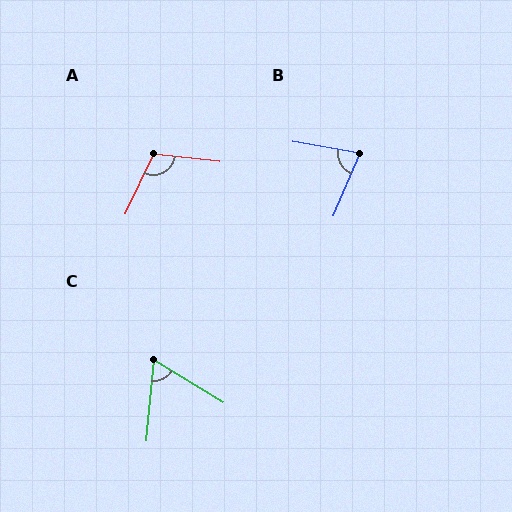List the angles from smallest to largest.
C (64°), B (76°), A (109°).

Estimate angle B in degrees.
Approximately 76 degrees.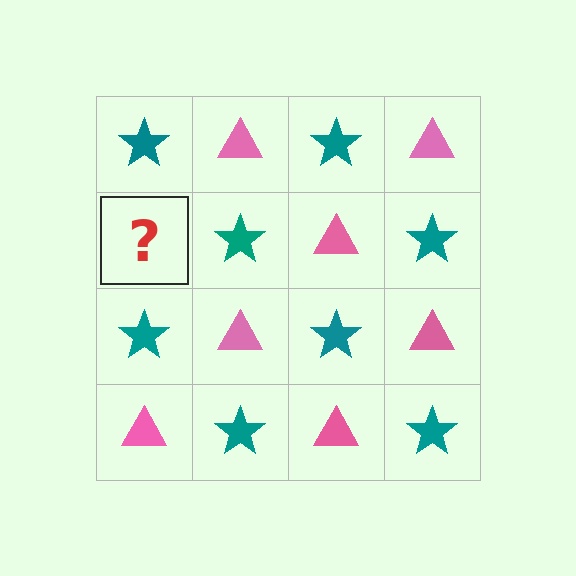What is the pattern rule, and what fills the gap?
The rule is that it alternates teal star and pink triangle in a checkerboard pattern. The gap should be filled with a pink triangle.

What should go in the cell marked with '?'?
The missing cell should contain a pink triangle.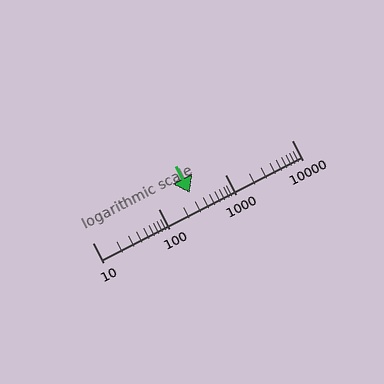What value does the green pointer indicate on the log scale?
The pointer indicates approximately 290.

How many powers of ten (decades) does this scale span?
The scale spans 3 decades, from 10 to 10000.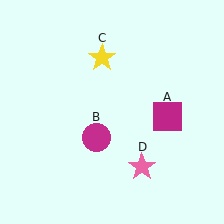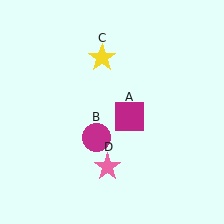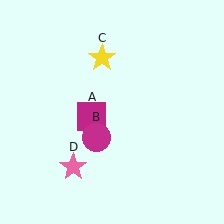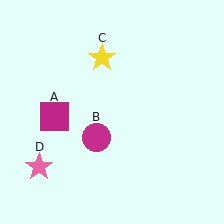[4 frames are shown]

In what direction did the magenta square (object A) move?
The magenta square (object A) moved left.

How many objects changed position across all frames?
2 objects changed position: magenta square (object A), pink star (object D).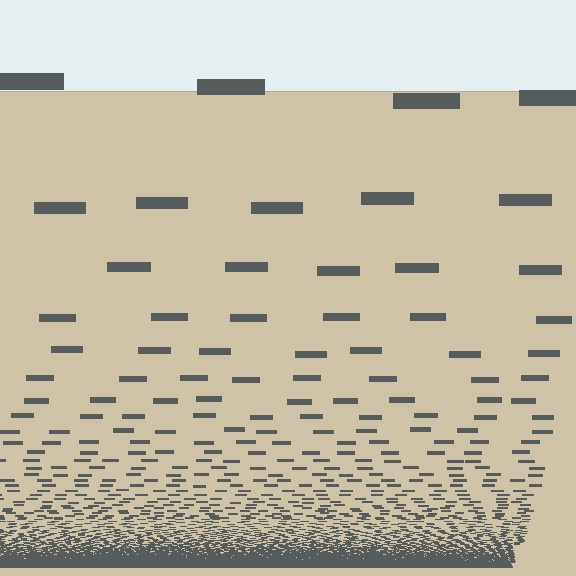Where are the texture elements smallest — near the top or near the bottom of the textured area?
Near the bottom.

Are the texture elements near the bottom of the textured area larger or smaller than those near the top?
Smaller. The gradient is inverted — elements near the bottom are smaller and denser.